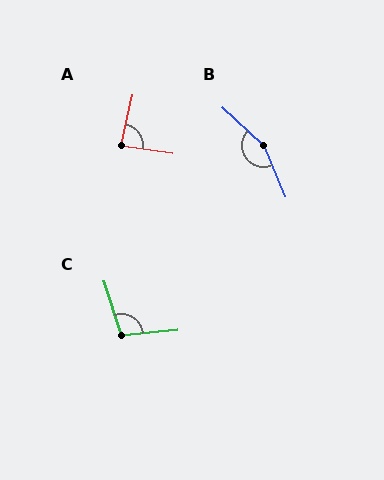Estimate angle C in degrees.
Approximately 102 degrees.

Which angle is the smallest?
A, at approximately 85 degrees.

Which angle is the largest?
B, at approximately 156 degrees.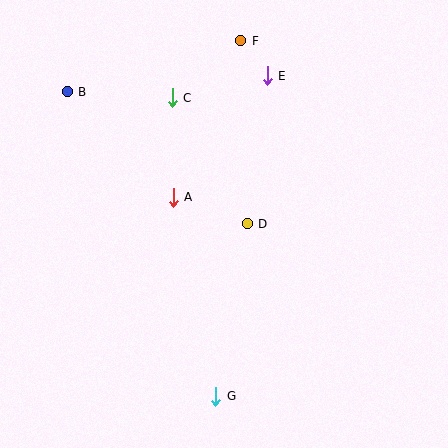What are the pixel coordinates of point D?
Point D is at (247, 224).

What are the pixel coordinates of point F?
Point F is at (241, 41).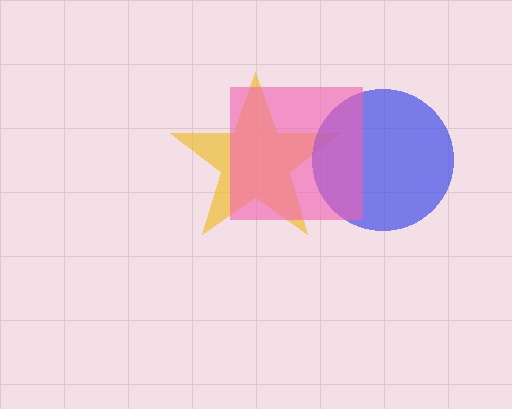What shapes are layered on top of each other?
The layered shapes are: a yellow star, a blue circle, a pink square.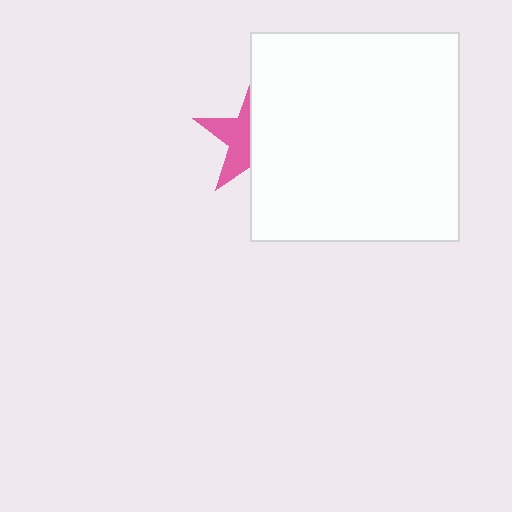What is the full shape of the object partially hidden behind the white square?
The partially hidden object is a pink star.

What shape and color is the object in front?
The object in front is a white square.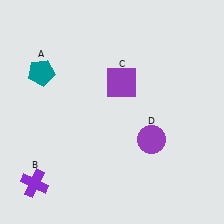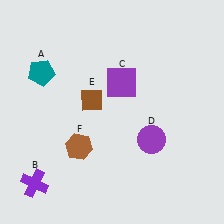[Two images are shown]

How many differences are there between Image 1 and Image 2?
There are 2 differences between the two images.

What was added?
A brown diamond (E), a brown hexagon (F) were added in Image 2.